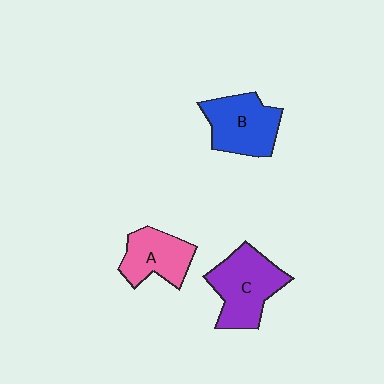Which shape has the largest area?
Shape C (purple).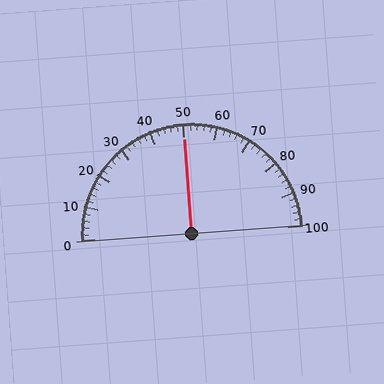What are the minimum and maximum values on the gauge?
The gauge ranges from 0 to 100.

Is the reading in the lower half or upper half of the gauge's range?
The reading is in the upper half of the range (0 to 100).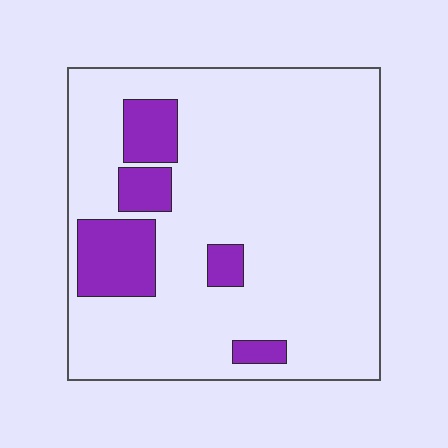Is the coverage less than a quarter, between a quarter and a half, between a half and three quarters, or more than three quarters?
Less than a quarter.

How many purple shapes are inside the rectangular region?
5.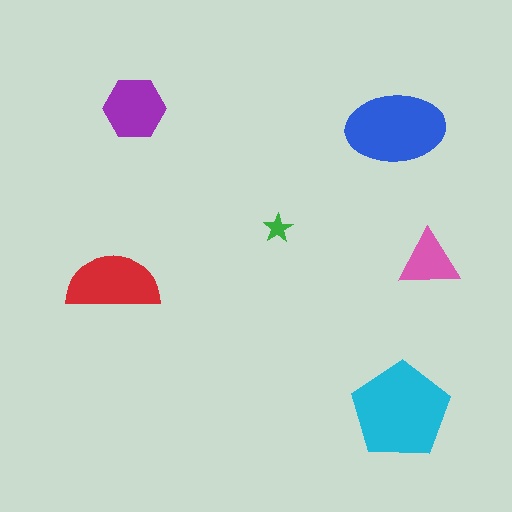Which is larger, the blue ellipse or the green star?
The blue ellipse.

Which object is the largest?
The cyan pentagon.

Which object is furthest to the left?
The red semicircle is leftmost.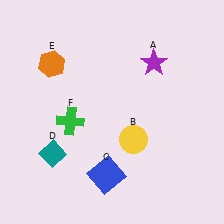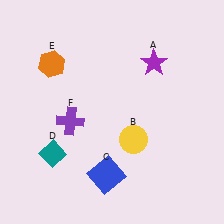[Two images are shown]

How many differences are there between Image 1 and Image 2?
There is 1 difference between the two images.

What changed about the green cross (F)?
In Image 1, F is green. In Image 2, it changed to purple.